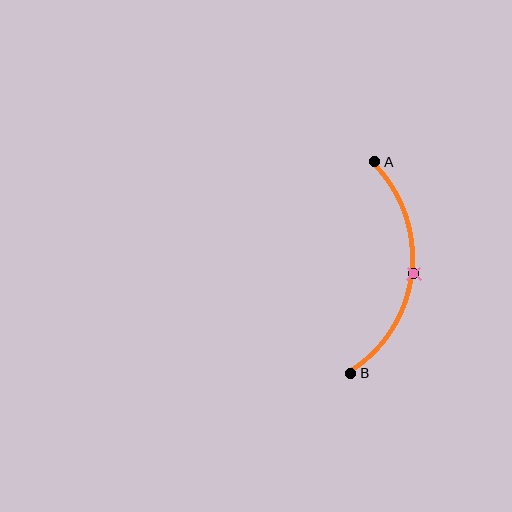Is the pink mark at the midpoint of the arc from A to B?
Yes. The pink mark lies on the arc at equal arc-length from both A and B — it is the arc midpoint.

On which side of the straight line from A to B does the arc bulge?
The arc bulges to the right of the straight line connecting A and B.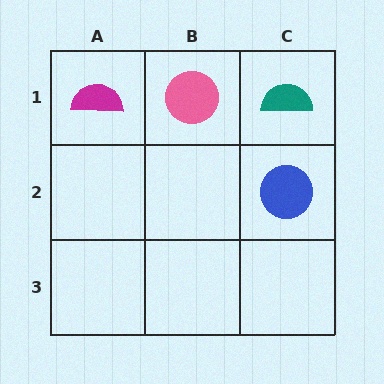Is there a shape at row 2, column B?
No, that cell is empty.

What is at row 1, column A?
A magenta semicircle.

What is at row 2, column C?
A blue circle.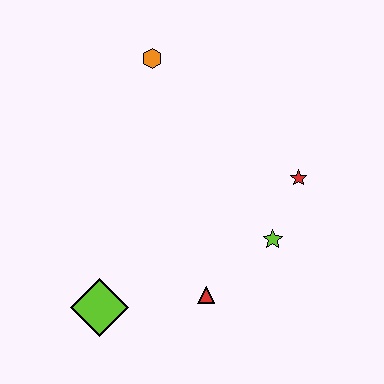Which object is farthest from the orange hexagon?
The lime diamond is farthest from the orange hexagon.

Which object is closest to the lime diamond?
The red triangle is closest to the lime diamond.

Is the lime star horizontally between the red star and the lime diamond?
Yes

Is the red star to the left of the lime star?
No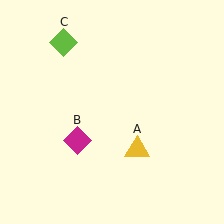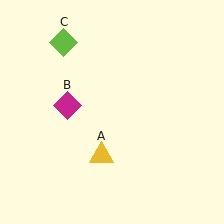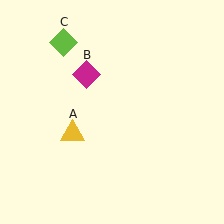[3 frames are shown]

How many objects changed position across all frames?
2 objects changed position: yellow triangle (object A), magenta diamond (object B).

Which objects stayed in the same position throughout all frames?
Lime diamond (object C) remained stationary.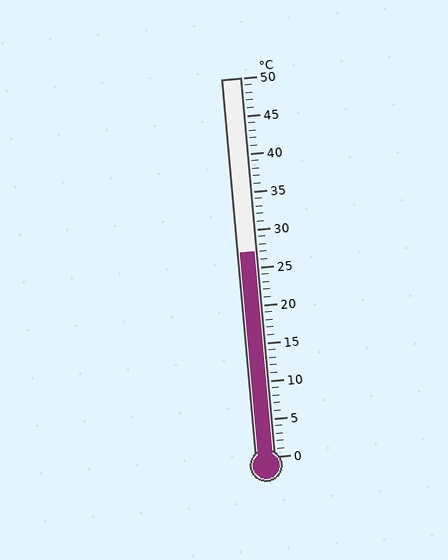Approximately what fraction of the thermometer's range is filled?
The thermometer is filled to approximately 55% of its range.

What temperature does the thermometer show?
The thermometer shows approximately 27°C.